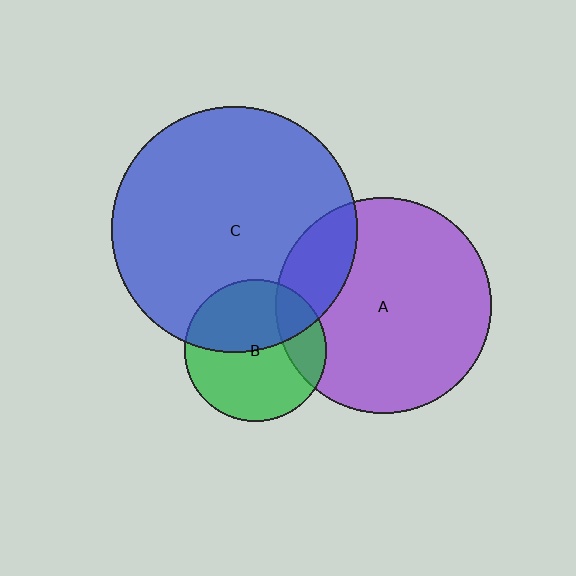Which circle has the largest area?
Circle C (blue).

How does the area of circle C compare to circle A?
Approximately 1.3 times.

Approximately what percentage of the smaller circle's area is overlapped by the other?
Approximately 20%.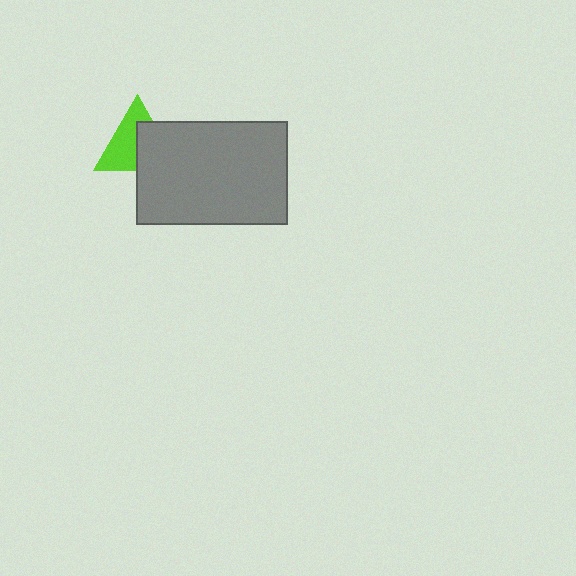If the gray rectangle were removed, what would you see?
You would see the complete lime triangle.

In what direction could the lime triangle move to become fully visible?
The lime triangle could move toward the upper-left. That would shift it out from behind the gray rectangle entirely.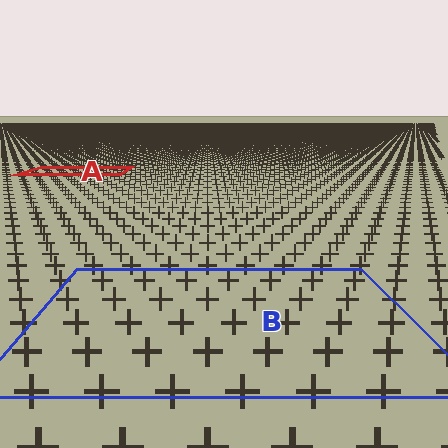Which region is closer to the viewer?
Region B is closer. The texture elements there are larger and more spread out.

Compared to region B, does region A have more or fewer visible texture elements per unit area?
Region A has more texture elements per unit area — they are packed more densely because it is farther away.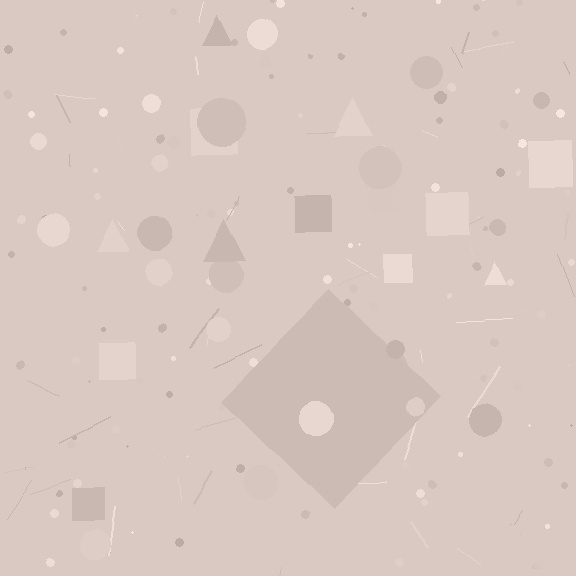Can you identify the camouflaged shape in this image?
The camouflaged shape is a diamond.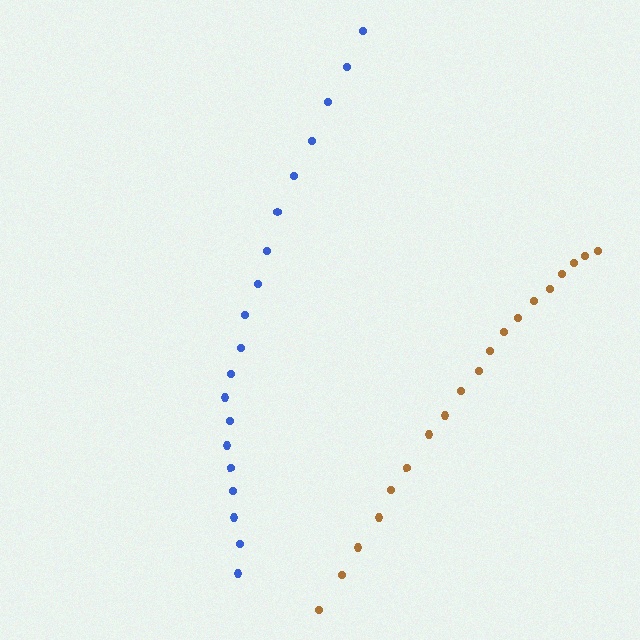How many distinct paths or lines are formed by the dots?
There are 2 distinct paths.